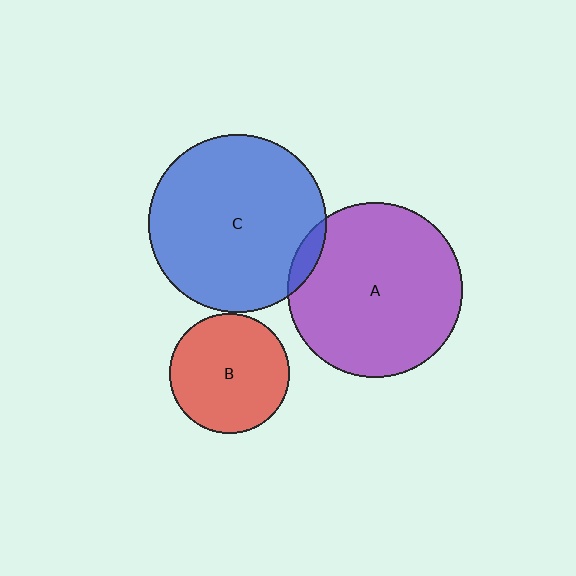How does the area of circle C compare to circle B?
Approximately 2.2 times.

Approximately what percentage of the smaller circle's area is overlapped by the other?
Approximately 5%.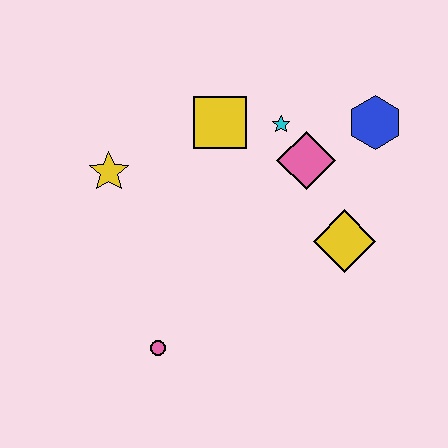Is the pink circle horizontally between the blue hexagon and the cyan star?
No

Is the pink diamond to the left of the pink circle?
No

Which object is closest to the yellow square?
The cyan star is closest to the yellow square.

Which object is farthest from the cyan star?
The pink circle is farthest from the cyan star.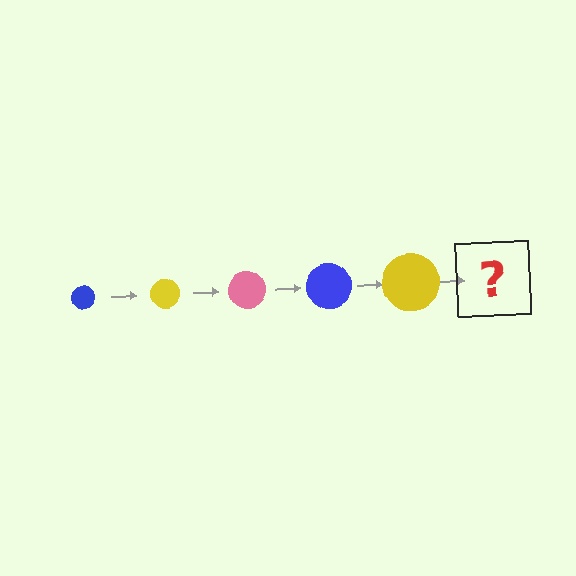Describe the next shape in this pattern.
It should be a pink circle, larger than the previous one.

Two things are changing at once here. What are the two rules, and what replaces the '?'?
The two rules are that the circle grows larger each step and the color cycles through blue, yellow, and pink. The '?' should be a pink circle, larger than the previous one.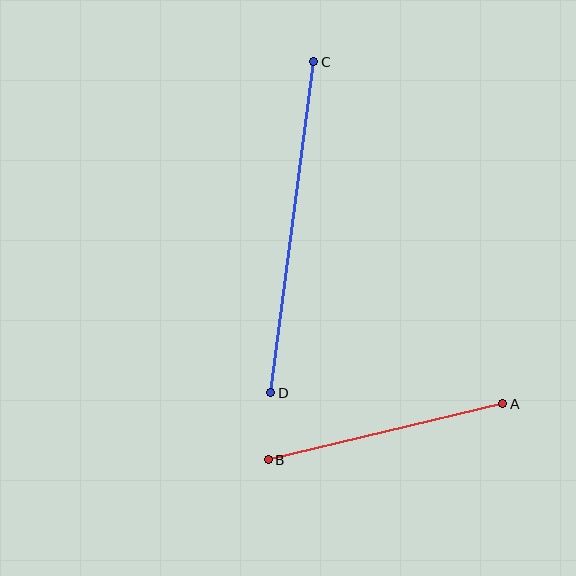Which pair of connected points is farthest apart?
Points C and D are farthest apart.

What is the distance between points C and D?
The distance is approximately 334 pixels.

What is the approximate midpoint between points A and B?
The midpoint is at approximately (385, 432) pixels.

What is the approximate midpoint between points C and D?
The midpoint is at approximately (292, 227) pixels.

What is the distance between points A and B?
The distance is approximately 241 pixels.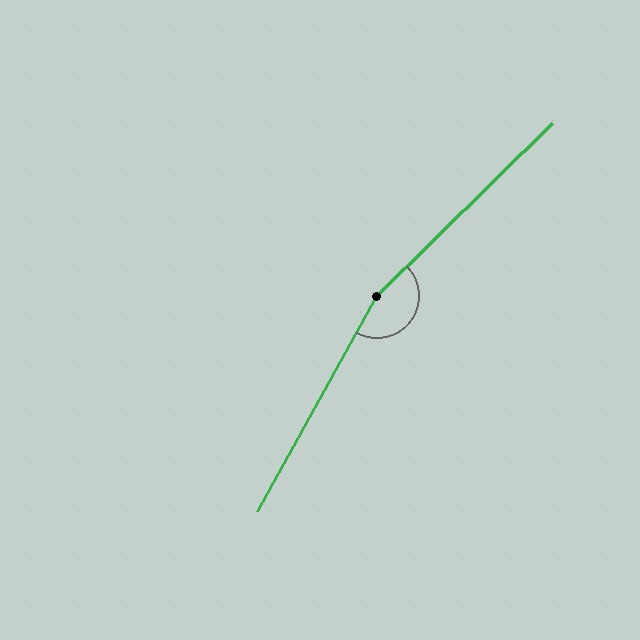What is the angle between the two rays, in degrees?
Approximately 164 degrees.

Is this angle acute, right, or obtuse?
It is obtuse.